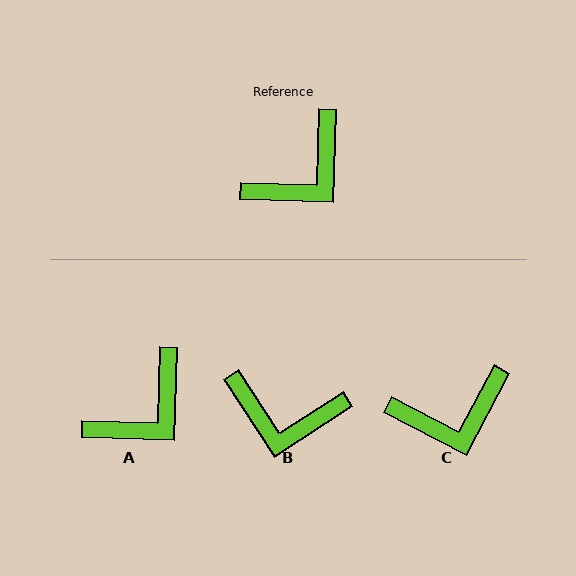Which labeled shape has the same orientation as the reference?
A.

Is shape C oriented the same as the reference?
No, it is off by about 26 degrees.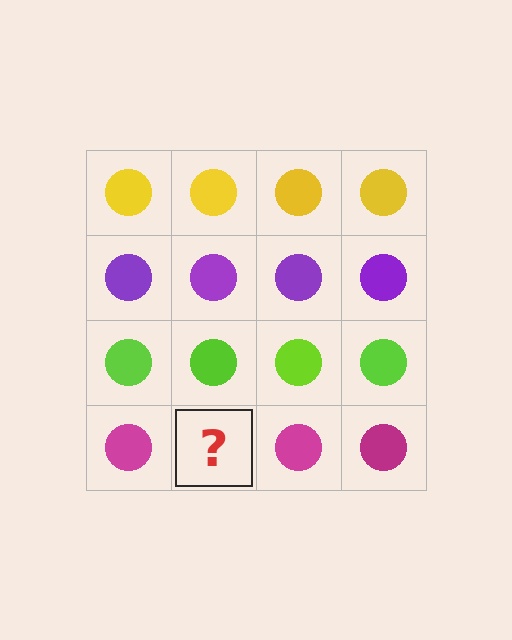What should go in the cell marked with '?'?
The missing cell should contain a magenta circle.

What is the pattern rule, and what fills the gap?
The rule is that each row has a consistent color. The gap should be filled with a magenta circle.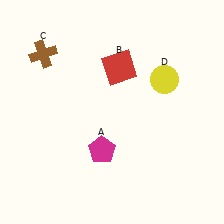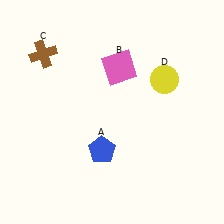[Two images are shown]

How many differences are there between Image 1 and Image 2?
There are 2 differences between the two images.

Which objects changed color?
A changed from magenta to blue. B changed from red to pink.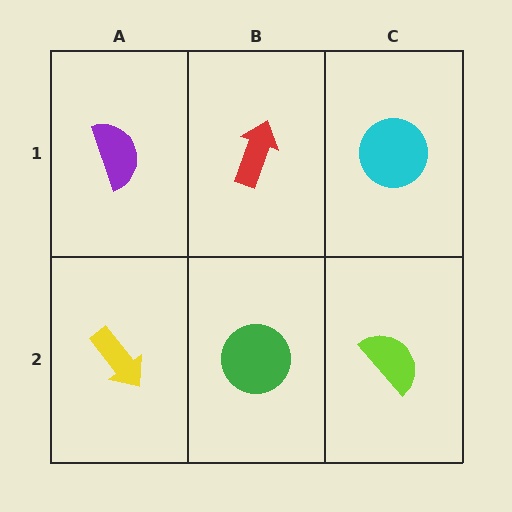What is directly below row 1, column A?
A yellow arrow.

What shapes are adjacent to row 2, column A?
A purple semicircle (row 1, column A), a green circle (row 2, column B).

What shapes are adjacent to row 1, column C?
A lime semicircle (row 2, column C), a red arrow (row 1, column B).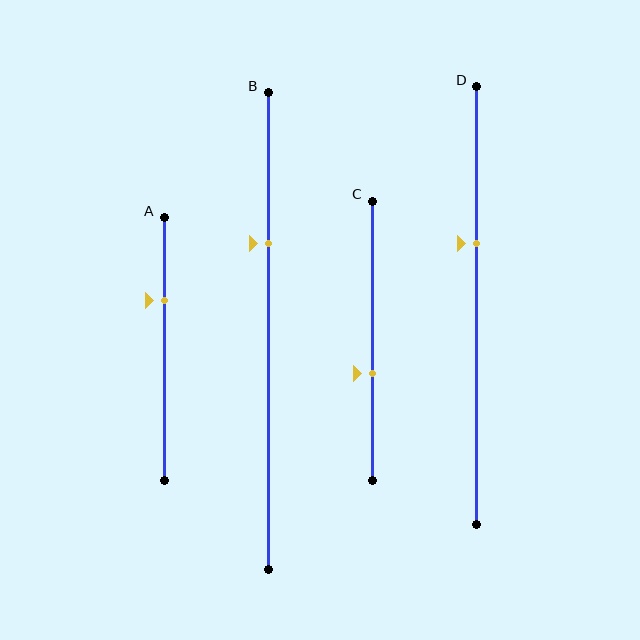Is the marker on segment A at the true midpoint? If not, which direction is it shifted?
No, the marker on segment A is shifted upward by about 19% of the segment length.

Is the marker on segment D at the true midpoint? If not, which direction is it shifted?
No, the marker on segment D is shifted upward by about 14% of the segment length.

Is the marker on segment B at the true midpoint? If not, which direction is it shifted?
No, the marker on segment B is shifted upward by about 18% of the segment length.